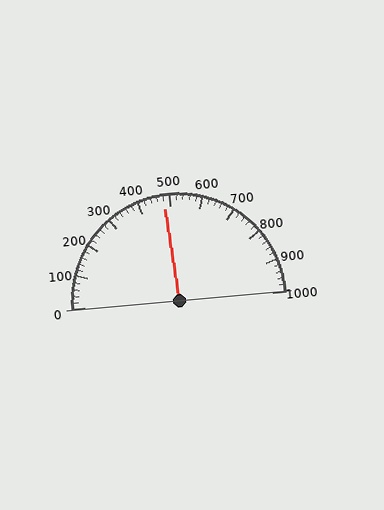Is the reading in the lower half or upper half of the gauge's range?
The reading is in the lower half of the range (0 to 1000).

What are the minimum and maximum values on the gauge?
The gauge ranges from 0 to 1000.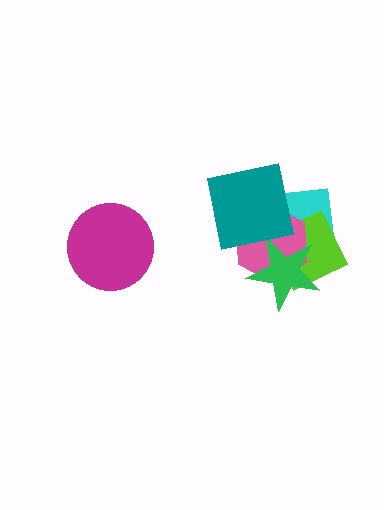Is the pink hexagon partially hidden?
Yes, it is partially covered by another shape.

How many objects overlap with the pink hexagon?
4 objects overlap with the pink hexagon.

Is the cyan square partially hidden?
Yes, it is partially covered by another shape.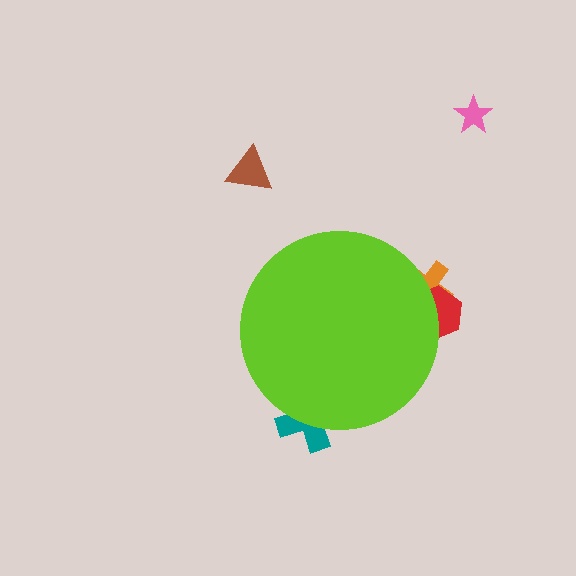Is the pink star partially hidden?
No, the pink star is fully visible.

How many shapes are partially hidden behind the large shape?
3 shapes are partially hidden.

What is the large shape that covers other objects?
A lime circle.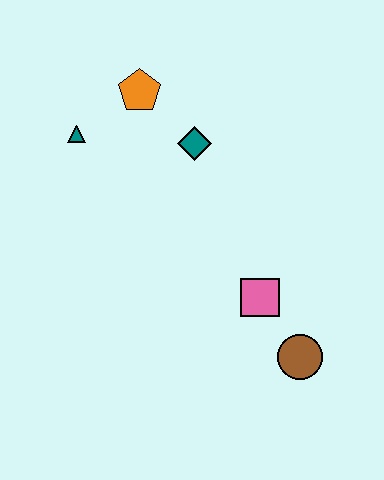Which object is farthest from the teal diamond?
The brown circle is farthest from the teal diamond.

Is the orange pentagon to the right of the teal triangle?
Yes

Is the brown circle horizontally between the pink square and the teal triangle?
No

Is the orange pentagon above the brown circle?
Yes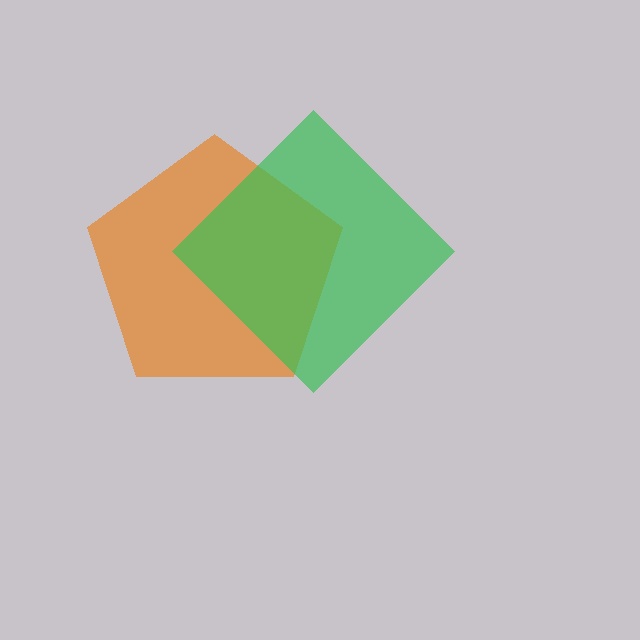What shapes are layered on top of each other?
The layered shapes are: an orange pentagon, a green diamond.